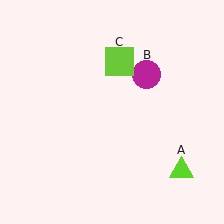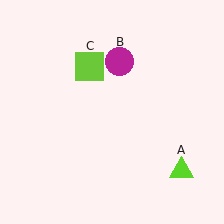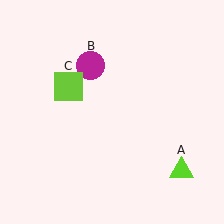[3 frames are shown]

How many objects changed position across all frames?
2 objects changed position: magenta circle (object B), lime square (object C).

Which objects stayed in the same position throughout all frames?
Lime triangle (object A) remained stationary.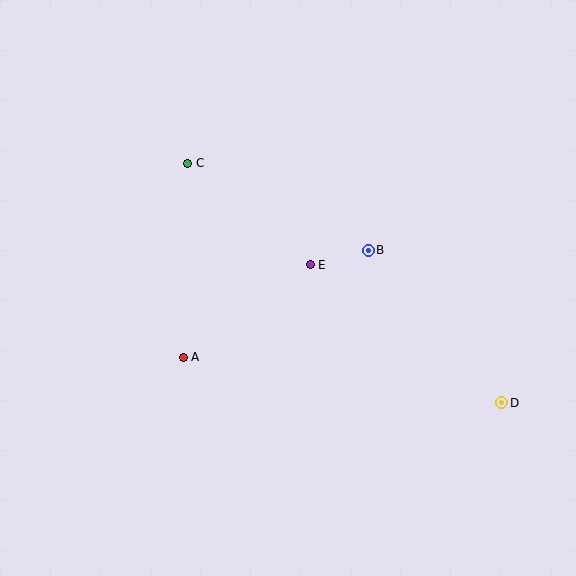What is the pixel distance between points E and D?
The distance between E and D is 236 pixels.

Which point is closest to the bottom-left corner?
Point A is closest to the bottom-left corner.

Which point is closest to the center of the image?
Point E at (310, 265) is closest to the center.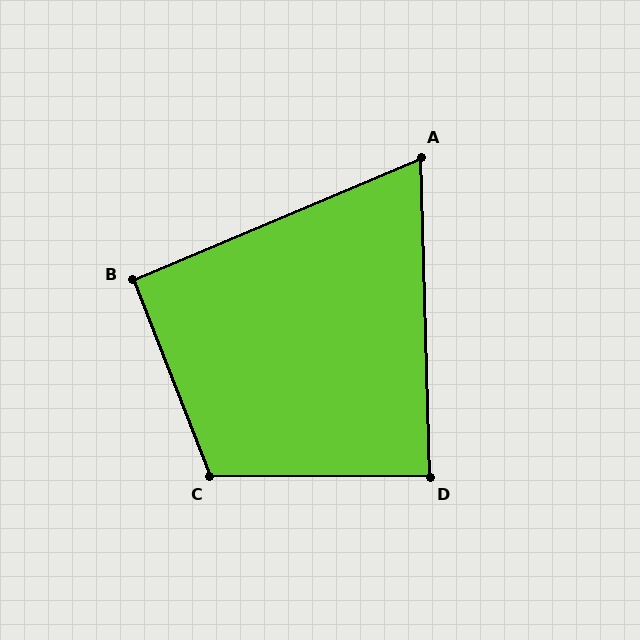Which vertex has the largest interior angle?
C, at approximately 111 degrees.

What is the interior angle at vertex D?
Approximately 88 degrees (approximately right).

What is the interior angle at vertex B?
Approximately 92 degrees (approximately right).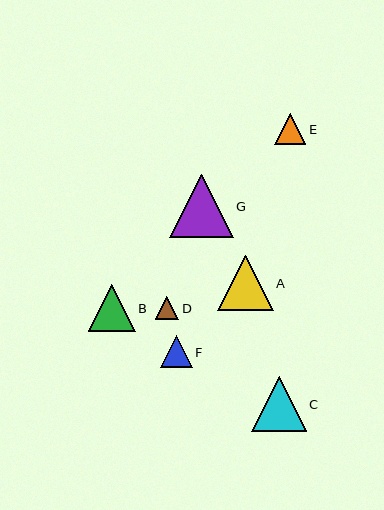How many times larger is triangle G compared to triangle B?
Triangle G is approximately 1.4 times the size of triangle B.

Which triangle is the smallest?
Triangle D is the smallest with a size of approximately 24 pixels.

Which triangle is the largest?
Triangle G is the largest with a size of approximately 64 pixels.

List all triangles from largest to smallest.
From largest to smallest: G, A, C, B, F, E, D.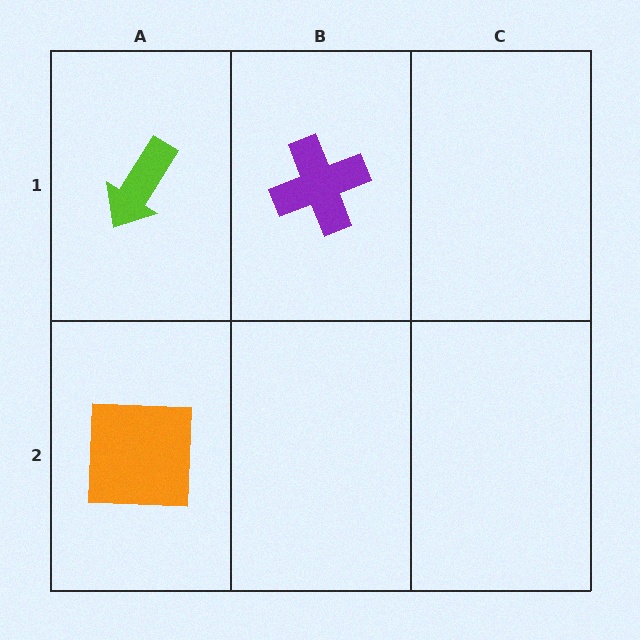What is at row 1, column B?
A purple cross.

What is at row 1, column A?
A lime arrow.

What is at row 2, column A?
An orange square.